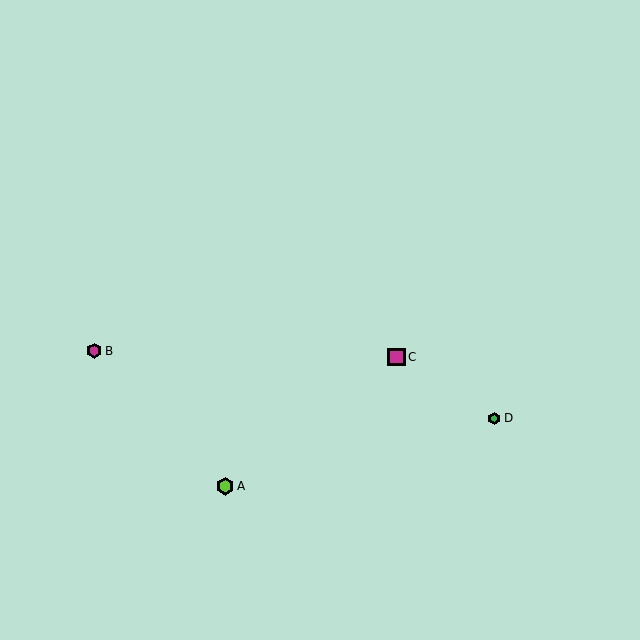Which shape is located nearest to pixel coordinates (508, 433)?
The green hexagon (labeled D) at (494, 418) is nearest to that location.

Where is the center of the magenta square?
The center of the magenta square is at (396, 357).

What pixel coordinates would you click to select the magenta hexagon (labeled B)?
Click at (94, 351) to select the magenta hexagon B.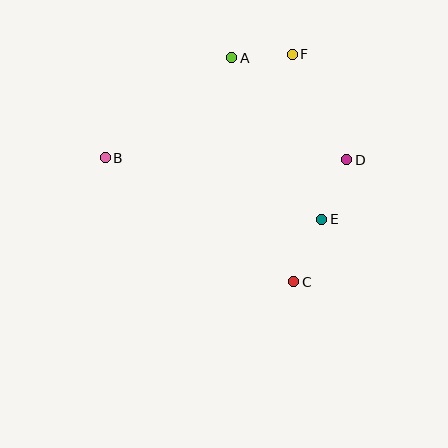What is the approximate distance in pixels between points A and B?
The distance between A and B is approximately 161 pixels.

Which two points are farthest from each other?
Points B and D are farthest from each other.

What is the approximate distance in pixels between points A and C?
The distance between A and C is approximately 232 pixels.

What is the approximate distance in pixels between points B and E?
The distance between B and E is approximately 225 pixels.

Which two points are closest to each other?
Points A and F are closest to each other.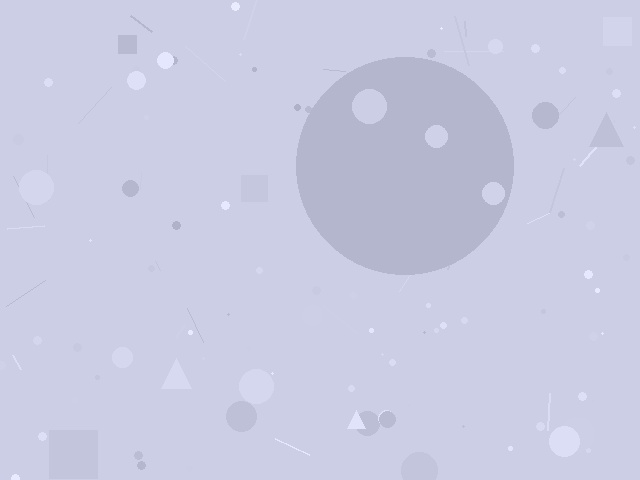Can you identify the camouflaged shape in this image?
The camouflaged shape is a circle.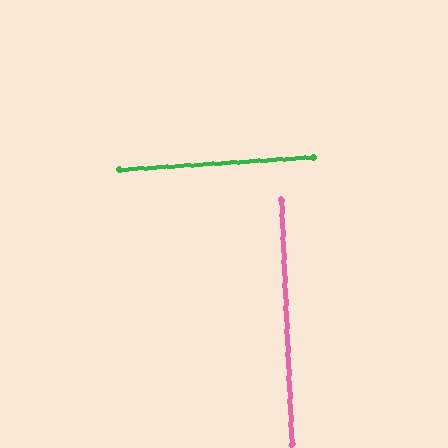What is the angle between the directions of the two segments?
Approximately 89 degrees.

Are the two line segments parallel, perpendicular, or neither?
Perpendicular — they meet at approximately 89°.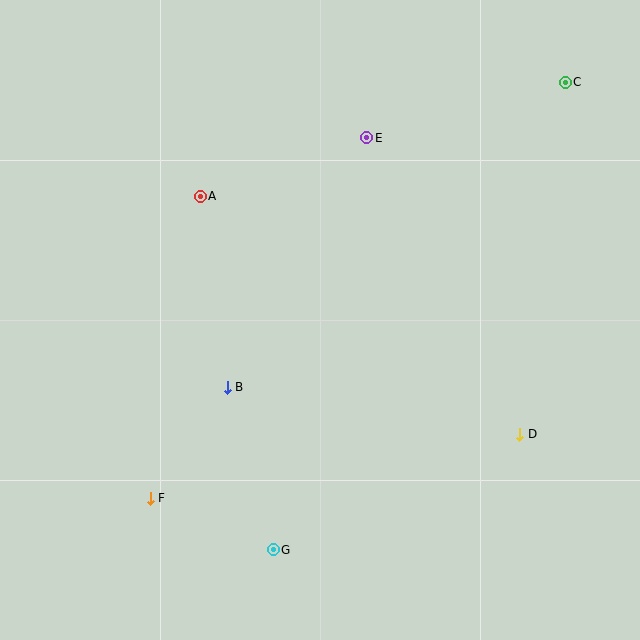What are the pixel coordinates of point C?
Point C is at (565, 82).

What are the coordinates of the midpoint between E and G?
The midpoint between E and G is at (320, 344).